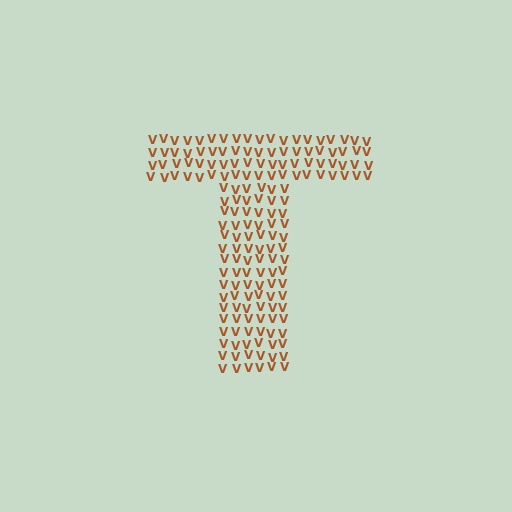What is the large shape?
The large shape is the letter T.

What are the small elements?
The small elements are letter V's.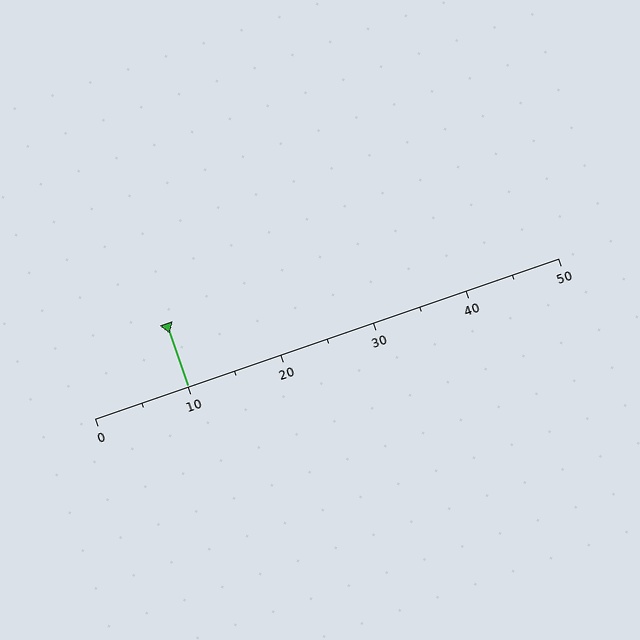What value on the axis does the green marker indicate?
The marker indicates approximately 10.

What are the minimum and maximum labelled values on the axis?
The axis runs from 0 to 50.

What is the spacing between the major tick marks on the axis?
The major ticks are spaced 10 apart.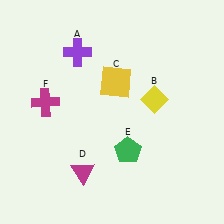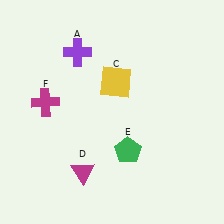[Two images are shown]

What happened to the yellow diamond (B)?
The yellow diamond (B) was removed in Image 2. It was in the top-right area of Image 1.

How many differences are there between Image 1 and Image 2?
There is 1 difference between the two images.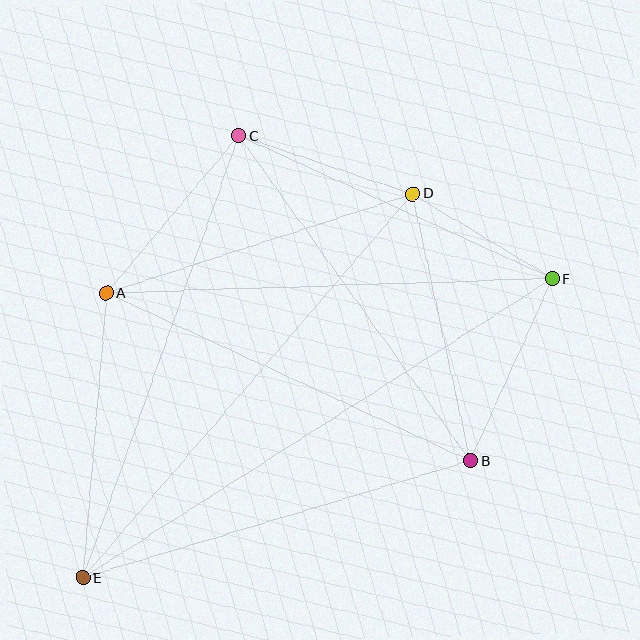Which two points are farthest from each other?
Points E and F are farthest from each other.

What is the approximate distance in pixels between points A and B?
The distance between A and B is approximately 401 pixels.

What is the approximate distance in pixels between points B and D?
The distance between B and D is approximately 273 pixels.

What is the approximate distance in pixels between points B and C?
The distance between B and C is approximately 399 pixels.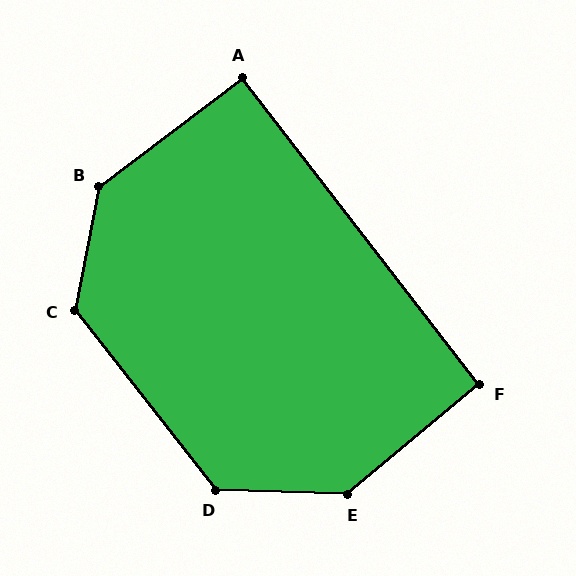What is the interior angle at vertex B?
Approximately 138 degrees (obtuse).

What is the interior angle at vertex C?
Approximately 131 degrees (obtuse).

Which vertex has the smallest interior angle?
A, at approximately 91 degrees.